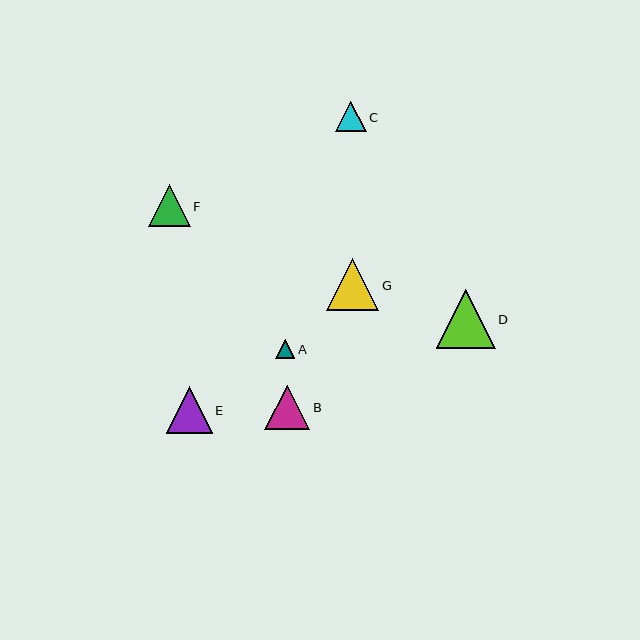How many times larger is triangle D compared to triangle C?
Triangle D is approximately 1.9 times the size of triangle C.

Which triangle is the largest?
Triangle D is the largest with a size of approximately 58 pixels.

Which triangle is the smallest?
Triangle A is the smallest with a size of approximately 20 pixels.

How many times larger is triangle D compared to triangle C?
Triangle D is approximately 1.9 times the size of triangle C.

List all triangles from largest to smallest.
From largest to smallest: D, G, E, B, F, C, A.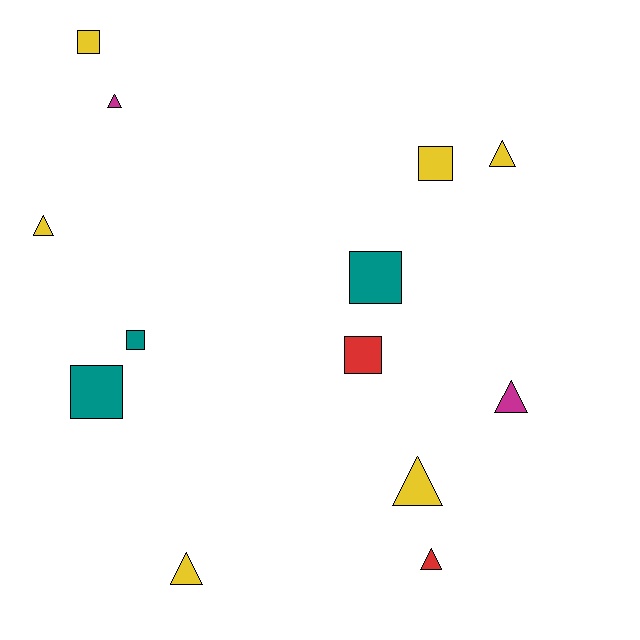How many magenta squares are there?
There are no magenta squares.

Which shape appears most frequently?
Triangle, with 7 objects.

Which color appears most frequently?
Yellow, with 6 objects.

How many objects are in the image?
There are 13 objects.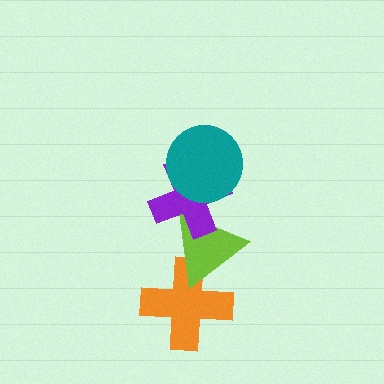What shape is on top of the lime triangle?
The purple cross is on top of the lime triangle.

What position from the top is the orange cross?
The orange cross is 4th from the top.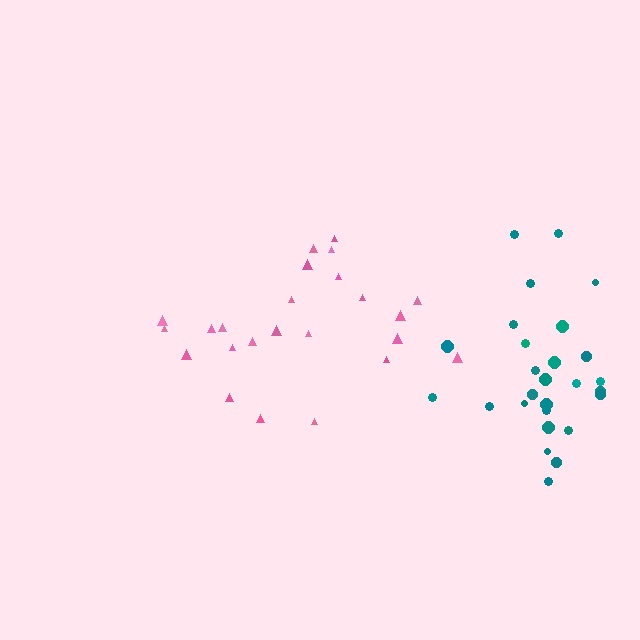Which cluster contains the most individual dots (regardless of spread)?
Teal (27).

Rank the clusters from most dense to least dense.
teal, pink.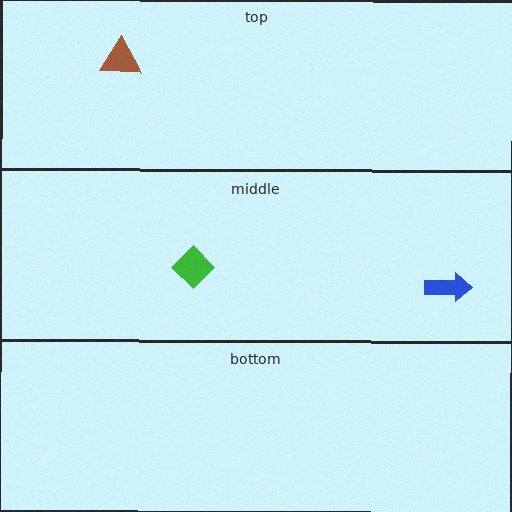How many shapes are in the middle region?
2.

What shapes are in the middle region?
The blue arrow, the green diamond.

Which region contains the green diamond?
The middle region.